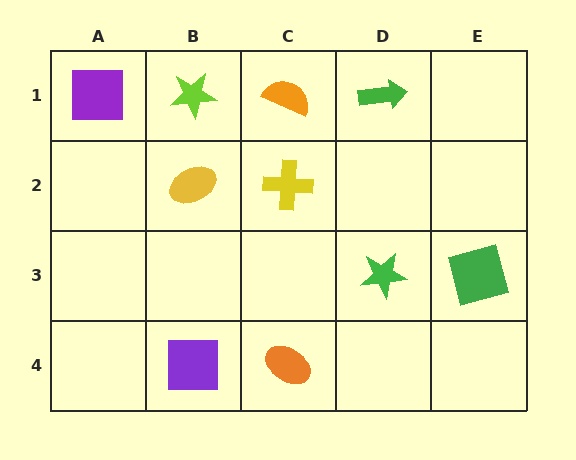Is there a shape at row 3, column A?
No, that cell is empty.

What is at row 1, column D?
A green arrow.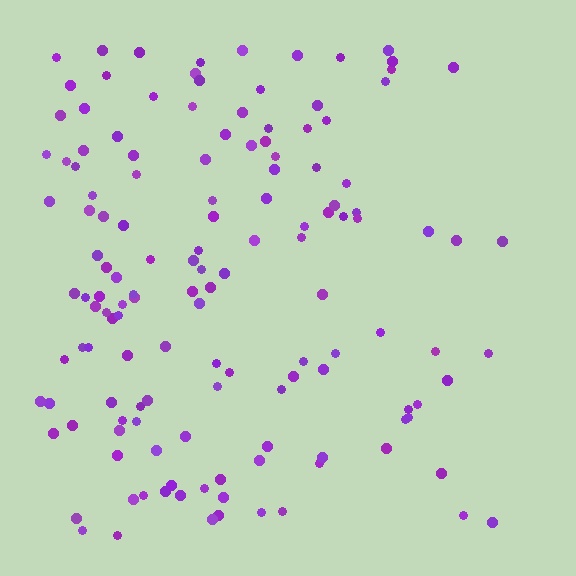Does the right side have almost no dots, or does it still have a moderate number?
Still a moderate number, just noticeably fewer than the left.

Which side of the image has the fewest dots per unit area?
The right.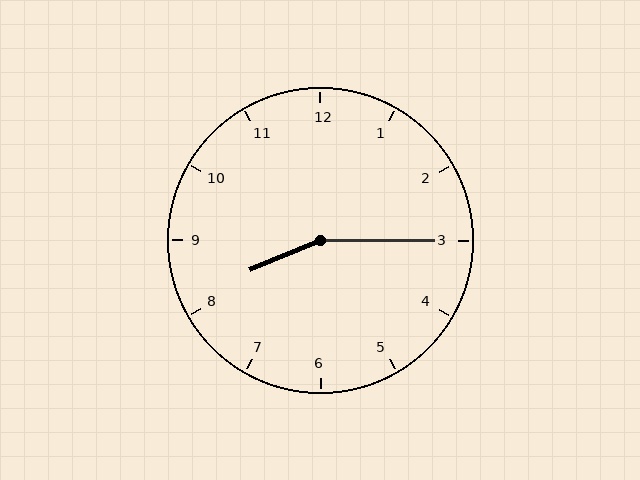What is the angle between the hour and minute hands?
Approximately 158 degrees.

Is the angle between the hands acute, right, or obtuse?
It is obtuse.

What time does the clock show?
8:15.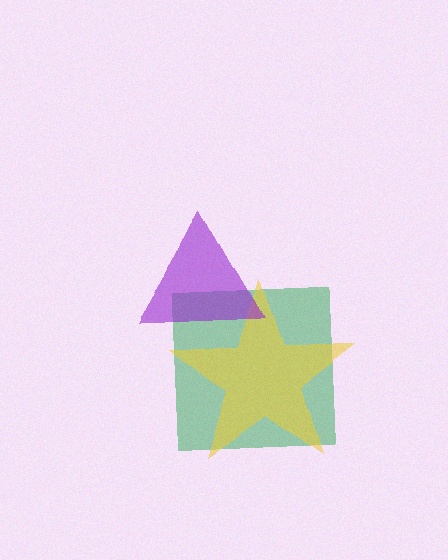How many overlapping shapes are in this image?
There are 3 overlapping shapes in the image.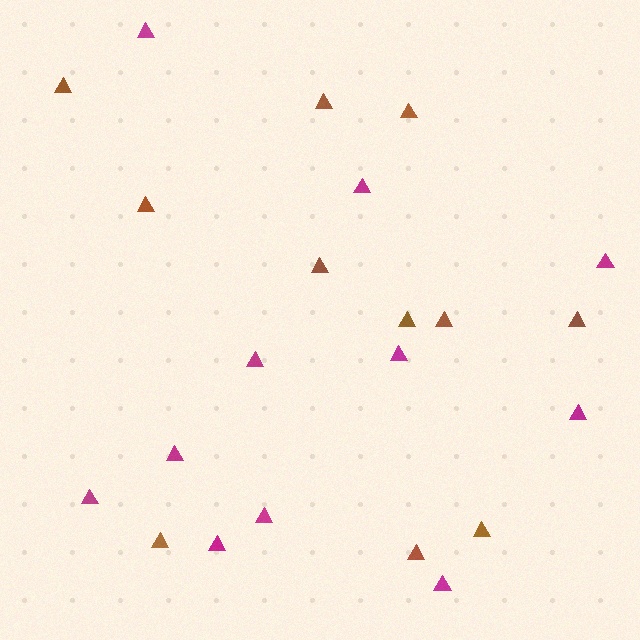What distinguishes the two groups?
There are 2 groups: one group of brown triangles (11) and one group of magenta triangles (11).